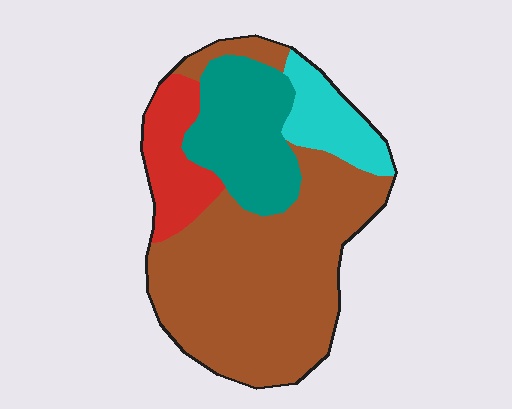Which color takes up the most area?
Brown, at roughly 55%.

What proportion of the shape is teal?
Teal covers roughly 20% of the shape.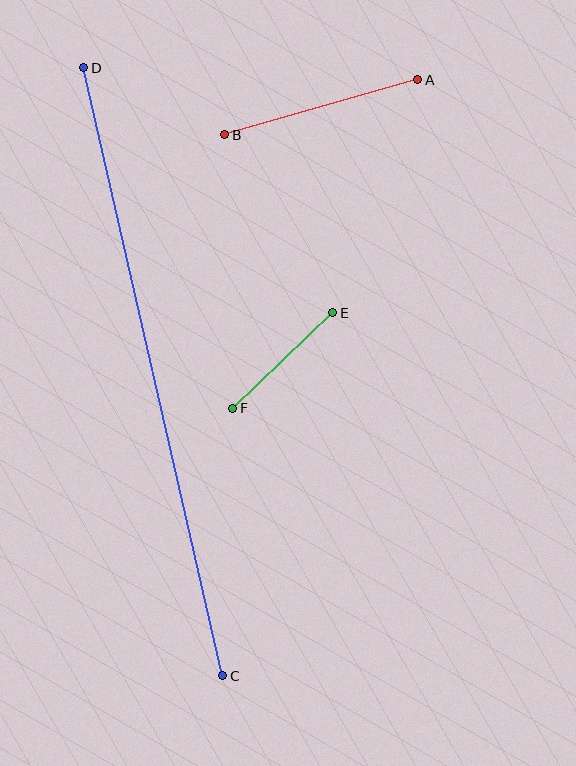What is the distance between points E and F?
The distance is approximately 138 pixels.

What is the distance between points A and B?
The distance is approximately 201 pixels.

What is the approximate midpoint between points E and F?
The midpoint is at approximately (283, 360) pixels.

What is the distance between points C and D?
The distance is approximately 624 pixels.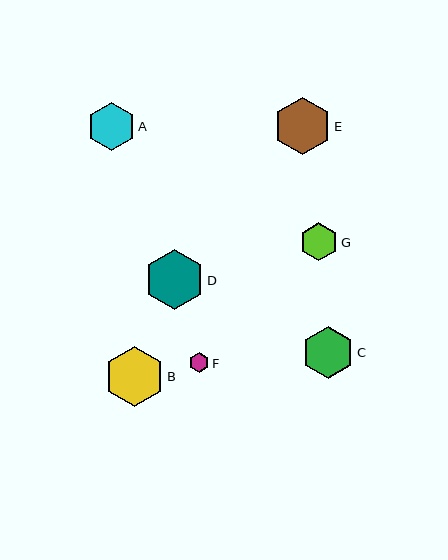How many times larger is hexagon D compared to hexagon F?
Hexagon D is approximately 3.0 times the size of hexagon F.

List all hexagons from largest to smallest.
From largest to smallest: D, B, E, C, A, G, F.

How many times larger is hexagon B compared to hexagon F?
Hexagon B is approximately 3.0 times the size of hexagon F.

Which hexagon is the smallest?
Hexagon F is the smallest with a size of approximately 20 pixels.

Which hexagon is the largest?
Hexagon D is the largest with a size of approximately 60 pixels.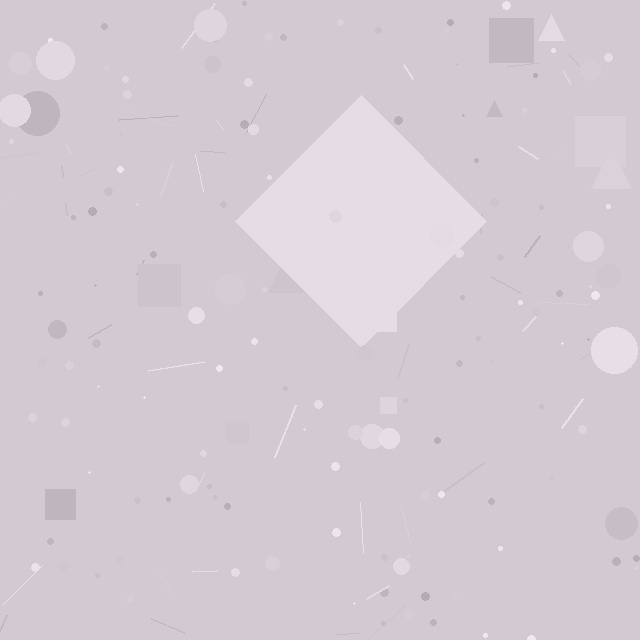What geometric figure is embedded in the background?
A diamond is embedded in the background.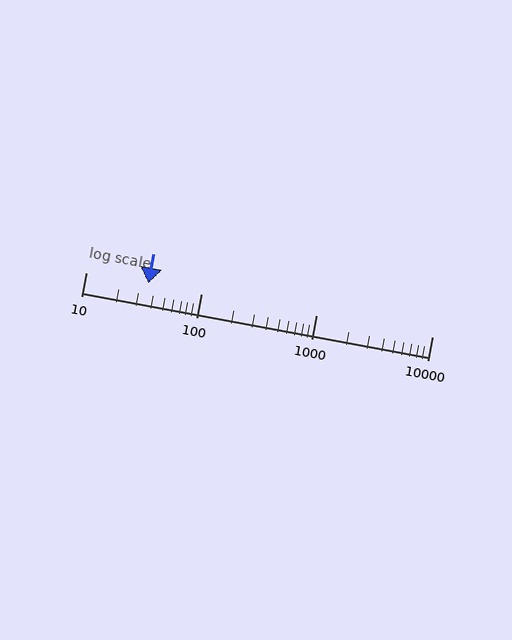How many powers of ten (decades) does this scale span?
The scale spans 3 decades, from 10 to 10000.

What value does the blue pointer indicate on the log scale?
The pointer indicates approximately 35.